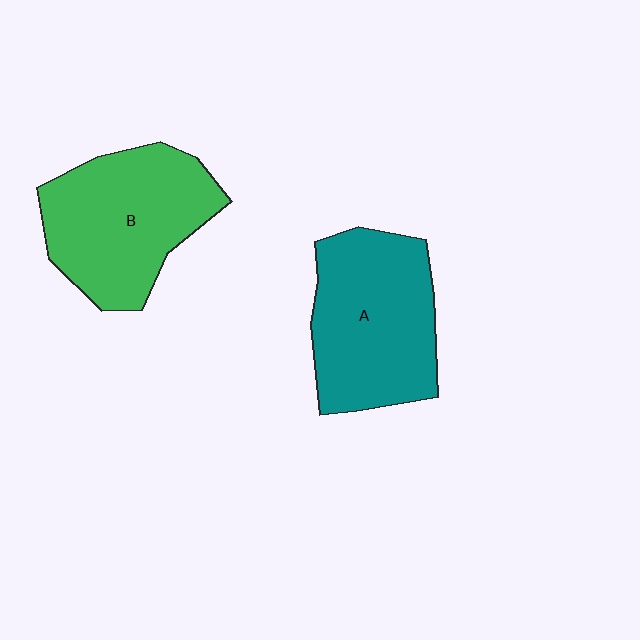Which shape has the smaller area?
Shape A (teal).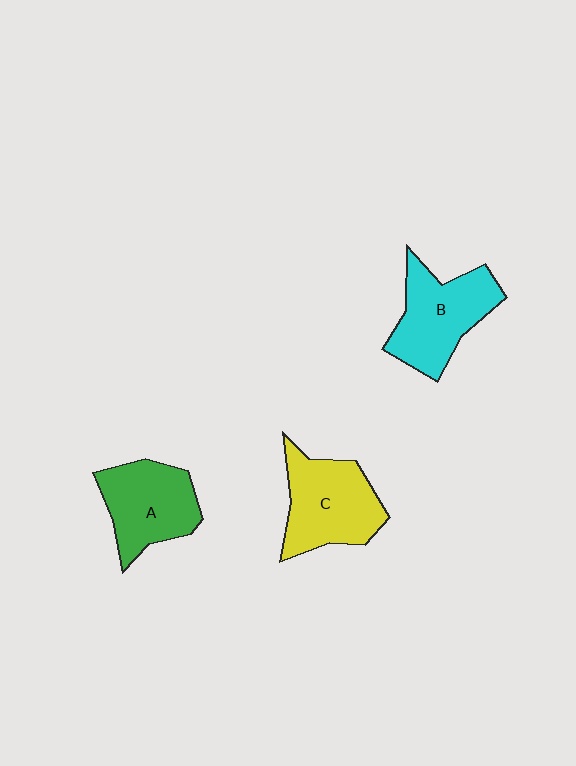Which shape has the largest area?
Shape C (yellow).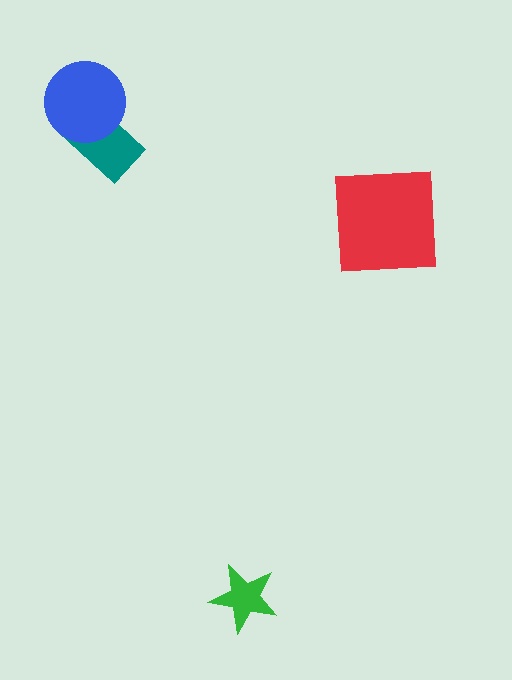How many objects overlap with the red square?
0 objects overlap with the red square.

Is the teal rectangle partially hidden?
Yes, it is partially covered by another shape.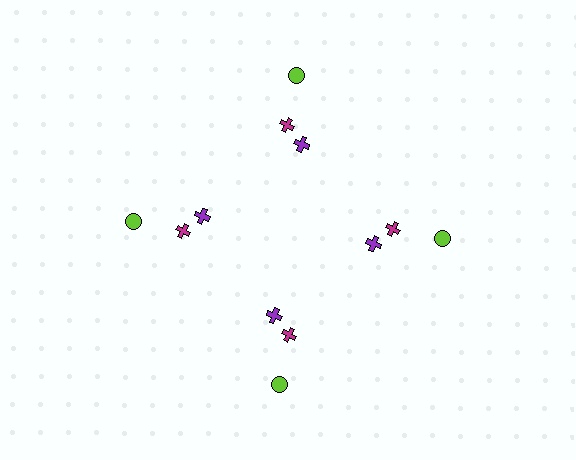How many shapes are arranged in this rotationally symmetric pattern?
There are 12 shapes, arranged in 4 groups of 3.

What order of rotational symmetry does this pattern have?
This pattern has 4-fold rotational symmetry.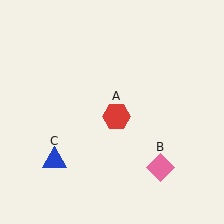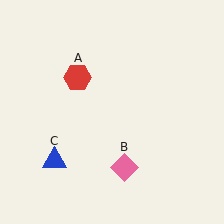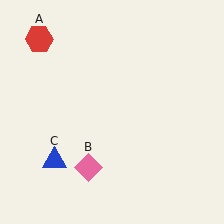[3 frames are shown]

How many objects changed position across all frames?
2 objects changed position: red hexagon (object A), pink diamond (object B).